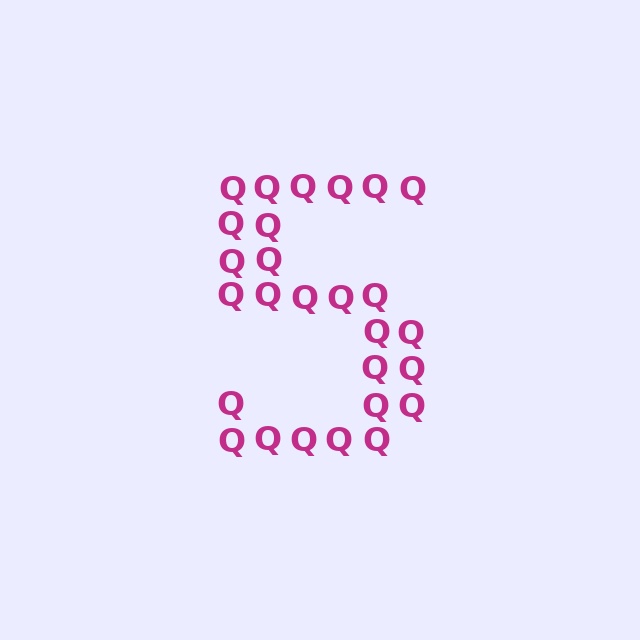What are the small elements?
The small elements are letter Q's.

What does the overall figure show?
The overall figure shows the digit 5.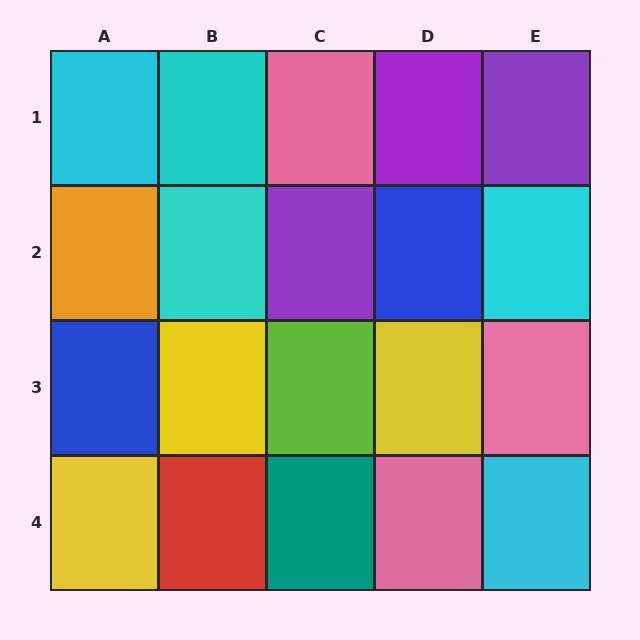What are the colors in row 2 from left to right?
Orange, cyan, purple, blue, cyan.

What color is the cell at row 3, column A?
Blue.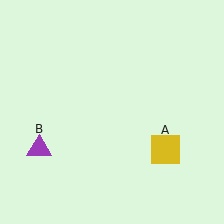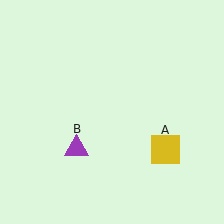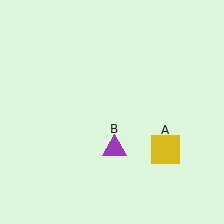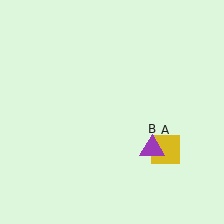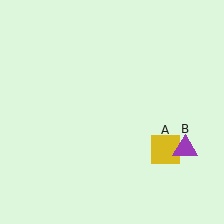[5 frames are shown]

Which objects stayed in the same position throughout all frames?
Yellow square (object A) remained stationary.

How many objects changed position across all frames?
1 object changed position: purple triangle (object B).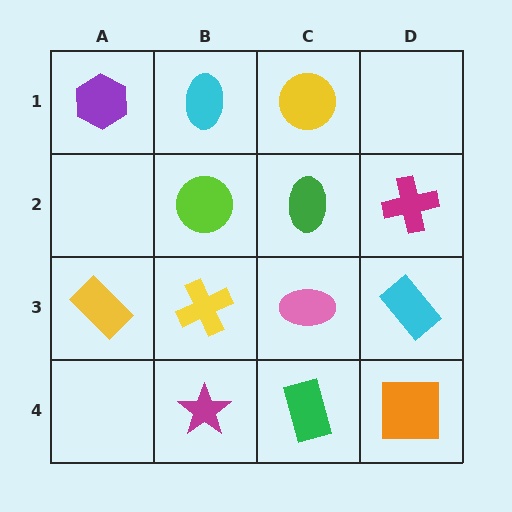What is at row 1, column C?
A yellow circle.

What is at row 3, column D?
A cyan rectangle.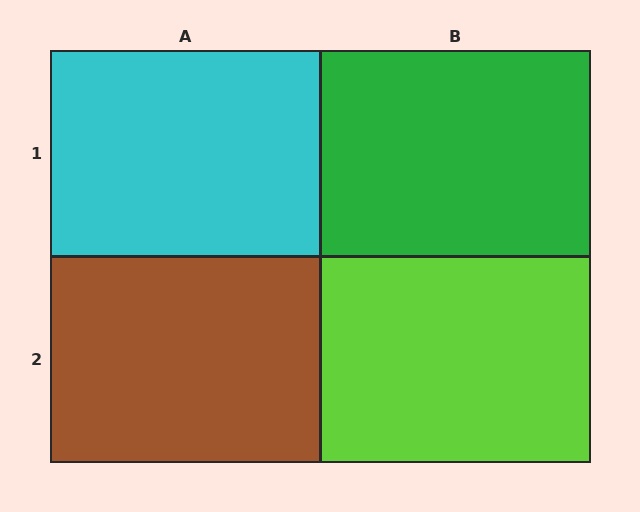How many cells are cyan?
1 cell is cyan.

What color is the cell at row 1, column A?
Cyan.